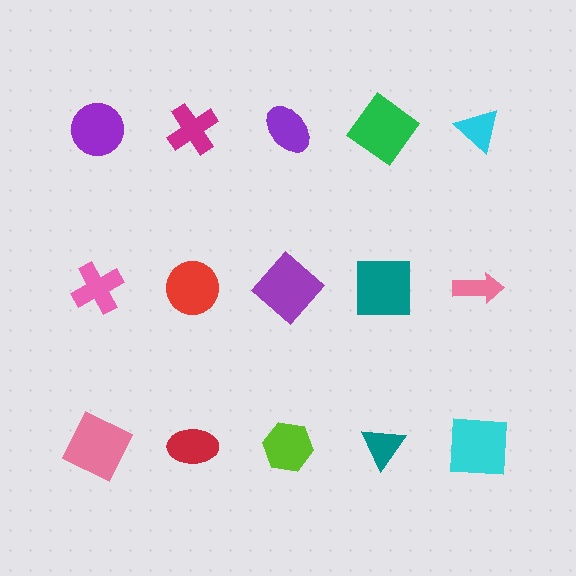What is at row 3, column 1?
A pink square.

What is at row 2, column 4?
A teal square.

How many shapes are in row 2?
5 shapes.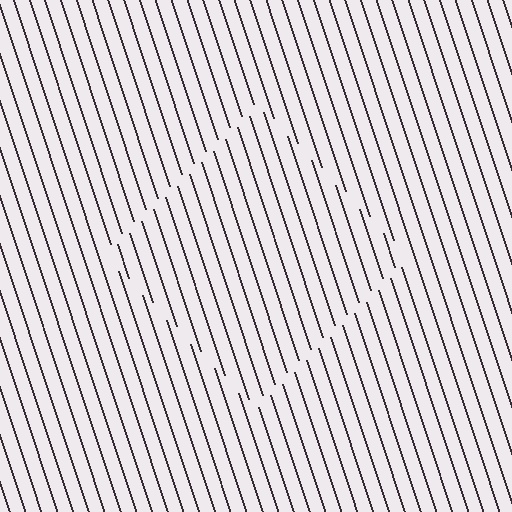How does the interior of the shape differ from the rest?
The interior of the shape contains the same grating, shifted by half a period — the contour is defined by the phase discontinuity where line-ends from the inner and outer gratings abut.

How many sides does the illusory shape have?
4 sides — the line-ends trace a square.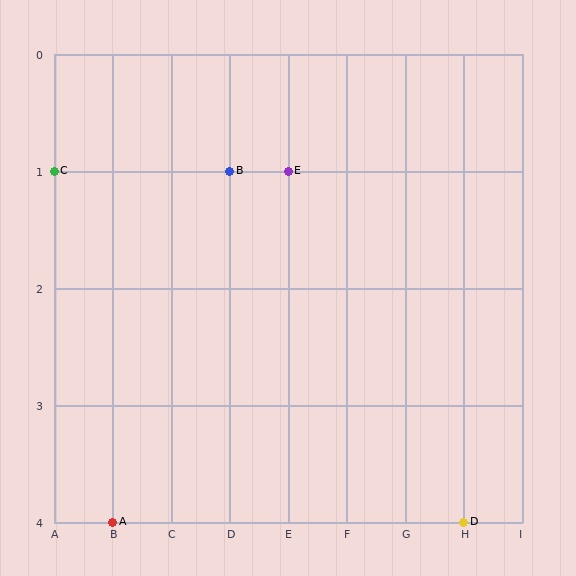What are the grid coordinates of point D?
Point D is at grid coordinates (H, 4).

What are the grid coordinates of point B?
Point B is at grid coordinates (D, 1).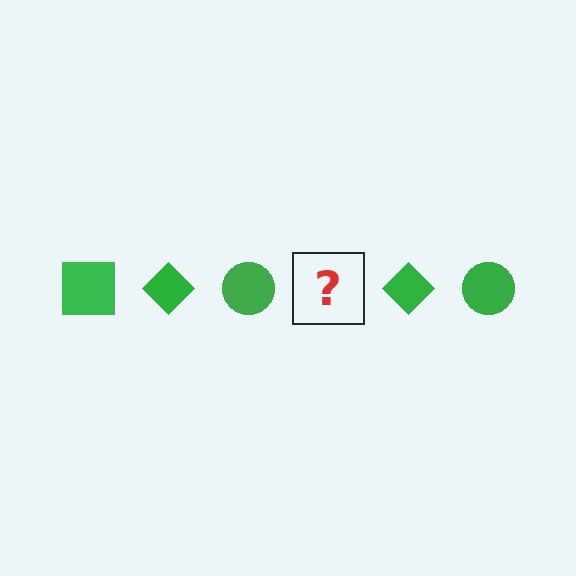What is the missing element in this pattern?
The missing element is a green square.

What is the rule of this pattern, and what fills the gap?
The rule is that the pattern cycles through square, diamond, circle shapes in green. The gap should be filled with a green square.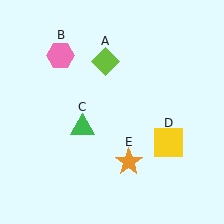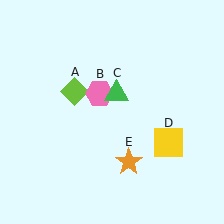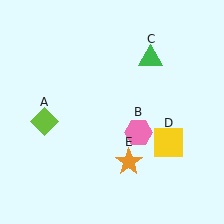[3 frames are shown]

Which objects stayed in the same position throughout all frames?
Yellow square (object D) and orange star (object E) remained stationary.